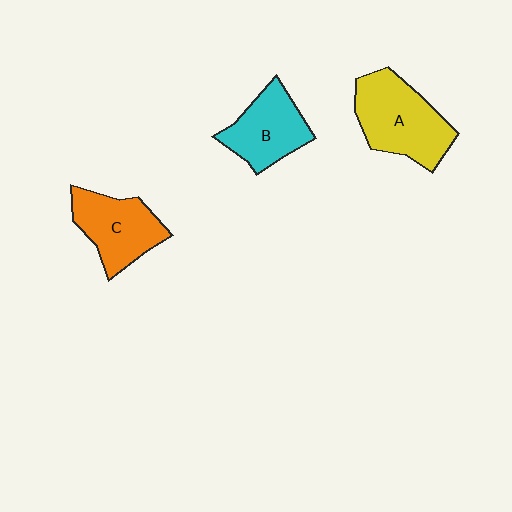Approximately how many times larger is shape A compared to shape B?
Approximately 1.3 times.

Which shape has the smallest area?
Shape B (cyan).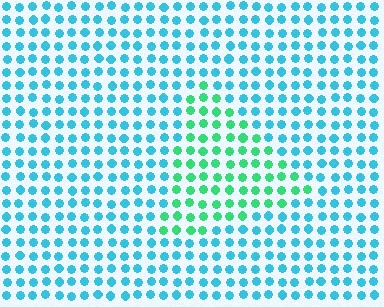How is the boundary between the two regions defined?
The boundary is defined purely by a slight shift in hue (about 45 degrees). Spacing, size, and orientation are identical on both sides.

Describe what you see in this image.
The image is filled with small cyan elements in a uniform arrangement. A triangle-shaped region is visible where the elements are tinted to a slightly different hue, forming a subtle color boundary.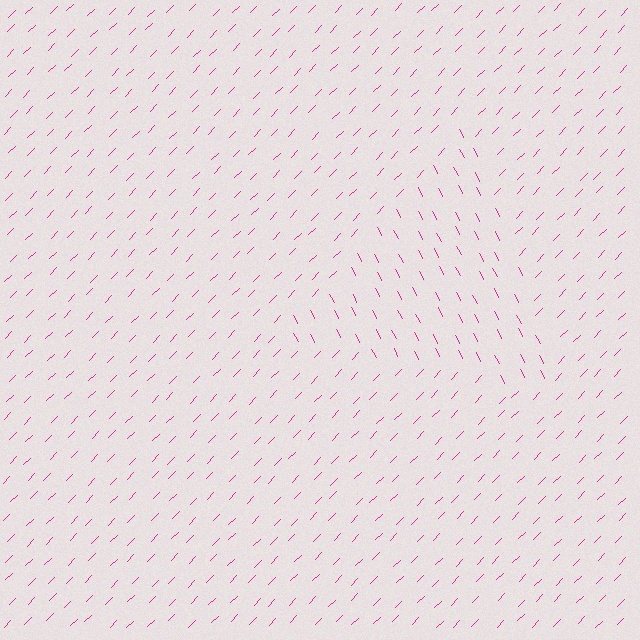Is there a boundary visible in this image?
Yes, there is a texture boundary formed by a change in line orientation.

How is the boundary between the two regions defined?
The boundary is defined purely by a change in line orientation (approximately 72 degrees difference). All lines are the same color and thickness.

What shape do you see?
I see a triangle.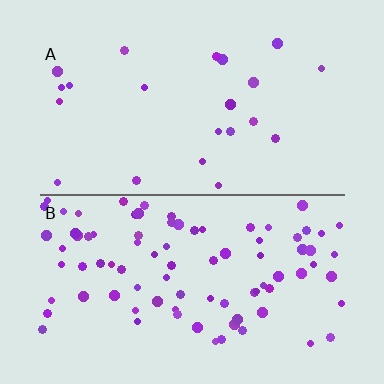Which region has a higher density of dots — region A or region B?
B (the bottom).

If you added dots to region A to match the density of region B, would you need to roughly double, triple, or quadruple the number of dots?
Approximately quadruple.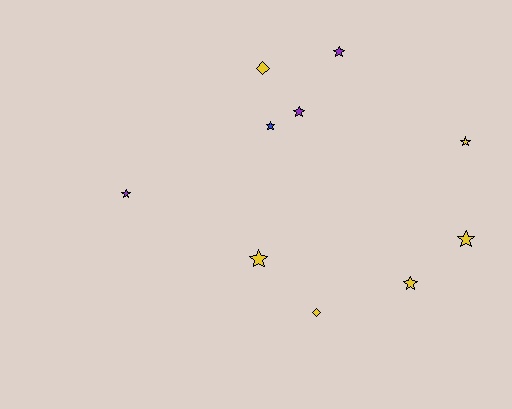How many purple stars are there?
There are 3 purple stars.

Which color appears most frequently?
Yellow, with 6 objects.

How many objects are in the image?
There are 10 objects.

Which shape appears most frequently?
Star, with 8 objects.